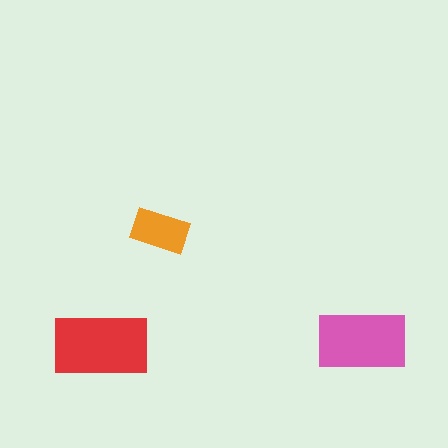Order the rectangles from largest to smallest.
the red one, the pink one, the orange one.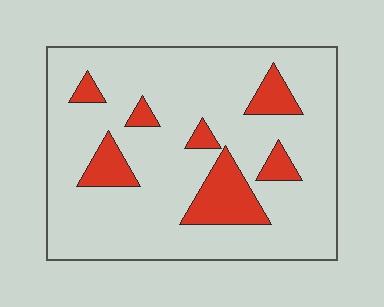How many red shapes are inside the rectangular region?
7.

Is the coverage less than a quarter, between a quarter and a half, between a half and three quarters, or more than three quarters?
Less than a quarter.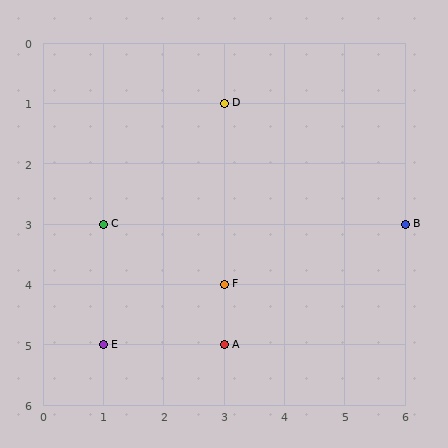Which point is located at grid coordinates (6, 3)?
Point B is at (6, 3).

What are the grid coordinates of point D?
Point D is at grid coordinates (3, 1).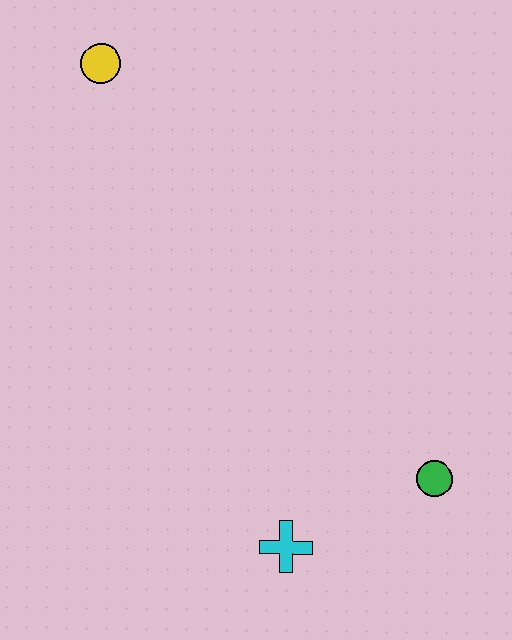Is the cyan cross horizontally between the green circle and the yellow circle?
Yes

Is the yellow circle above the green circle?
Yes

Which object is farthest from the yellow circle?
The green circle is farthest from the yellow circle.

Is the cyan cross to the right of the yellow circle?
Yes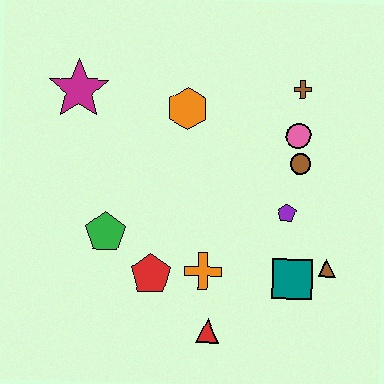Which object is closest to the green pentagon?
The red pentagon is closest to the green pentagon.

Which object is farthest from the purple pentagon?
The magenta star is farthest from the purple pentagon.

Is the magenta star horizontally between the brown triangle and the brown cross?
No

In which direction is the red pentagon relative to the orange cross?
The red pentagon is to the left of the orange cross.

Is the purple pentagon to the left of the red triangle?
No